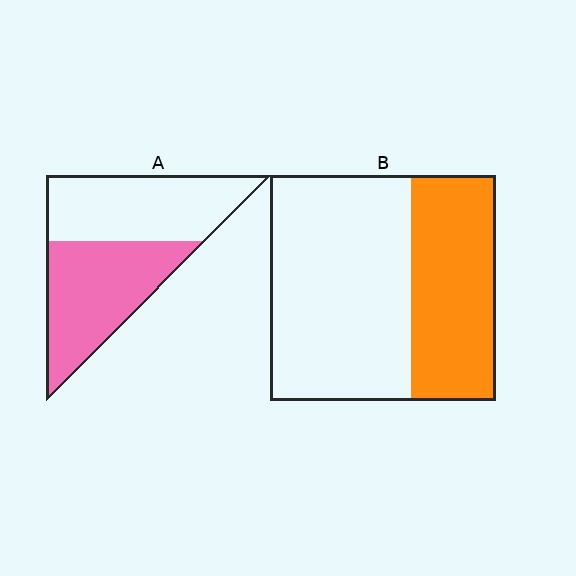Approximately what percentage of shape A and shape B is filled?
A is approximately 50% and B is approximately 40%.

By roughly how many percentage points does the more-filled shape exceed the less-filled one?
By roughly 15 percentage points (A over B).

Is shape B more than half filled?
No.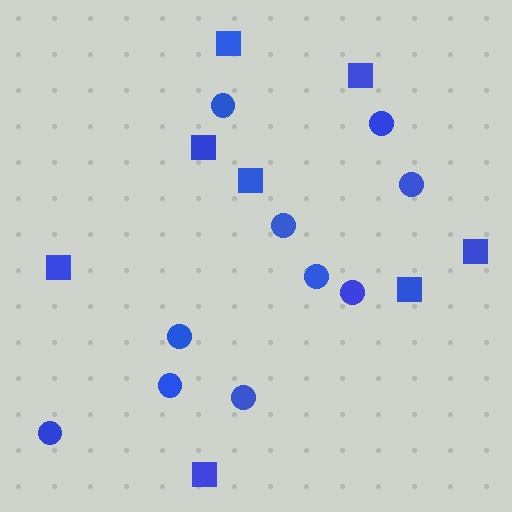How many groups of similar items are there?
There are 2 groups: one group of squares (8) and one group of circles (10).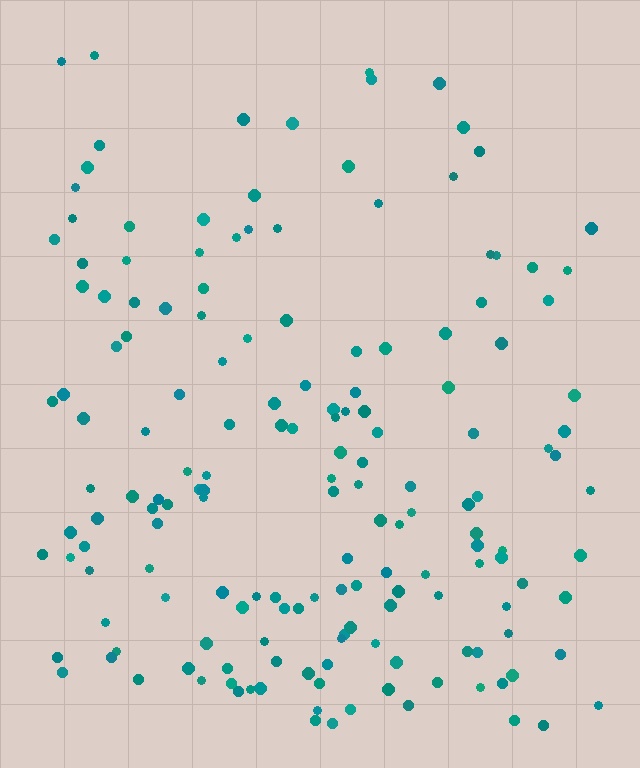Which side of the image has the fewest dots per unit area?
The top.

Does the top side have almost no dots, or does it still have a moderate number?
Still a moderate number, just noticeably fewer than the bottom.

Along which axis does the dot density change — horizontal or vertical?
Vertical.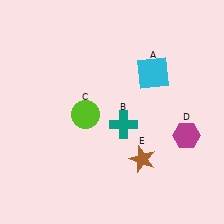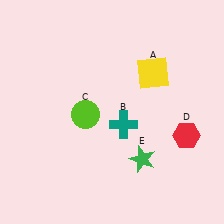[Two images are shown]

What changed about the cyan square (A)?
In Image 1, A is cyan. In Image 2, it changed to yellow.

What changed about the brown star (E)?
In Image 1, E is brown. In Image 2, it changed to green.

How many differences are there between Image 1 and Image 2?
There are 3 differences between the two images.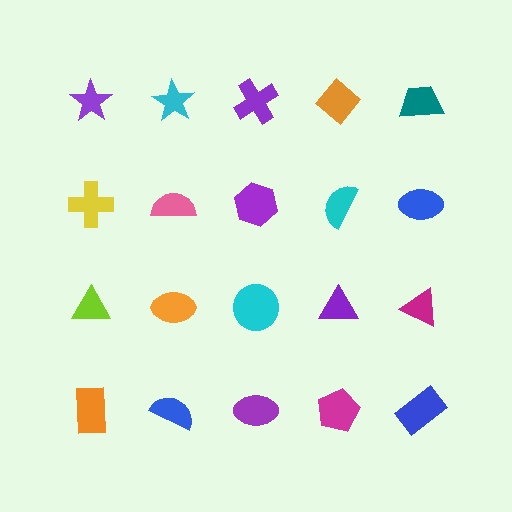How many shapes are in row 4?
5 shapes.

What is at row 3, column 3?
A cyan circle.